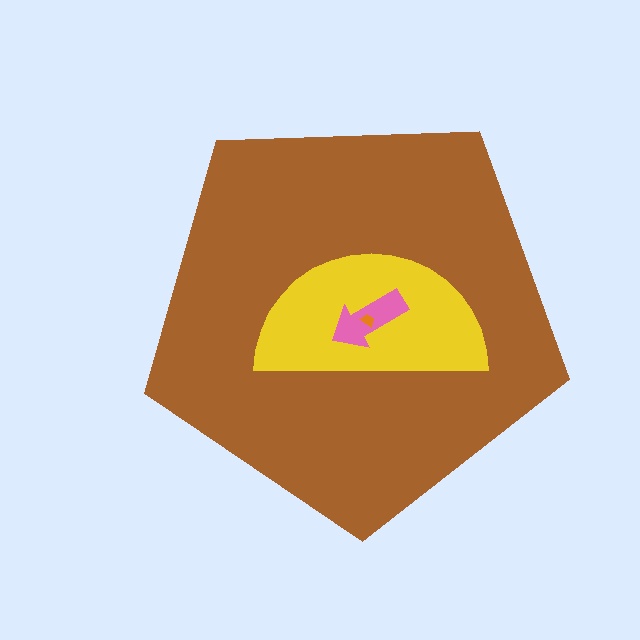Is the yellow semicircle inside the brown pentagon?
Yes.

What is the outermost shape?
The brown pentagon.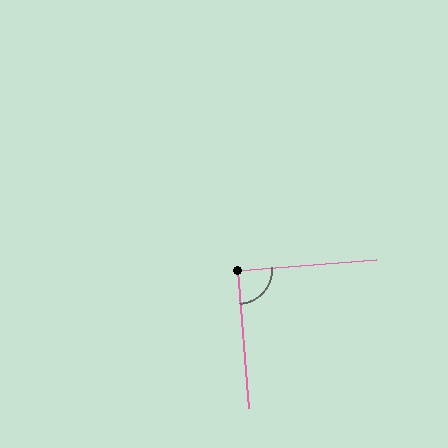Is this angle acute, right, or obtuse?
It is approximately a right angle.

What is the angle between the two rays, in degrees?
Approximately 90 degrees.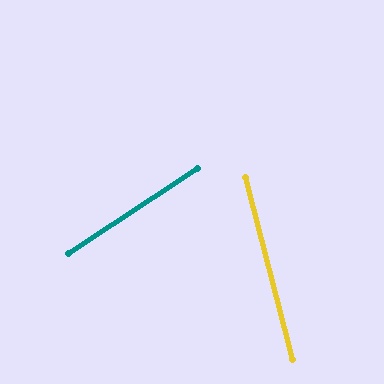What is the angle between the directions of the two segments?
Approximately 71 degrees.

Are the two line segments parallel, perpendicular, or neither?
Neither parallel nor perpendicular — they differ by about 71°.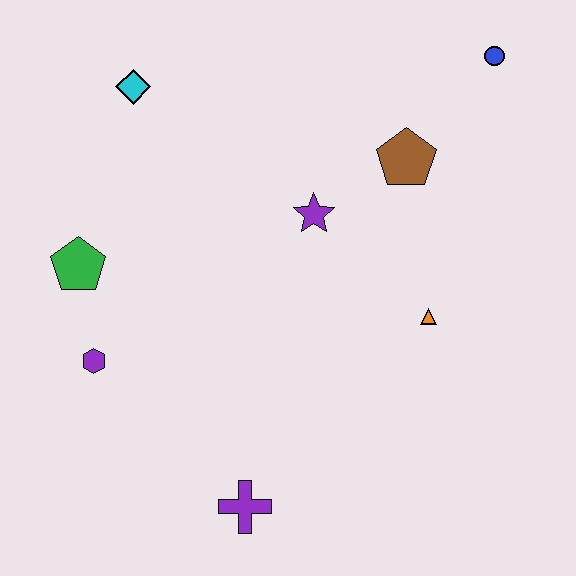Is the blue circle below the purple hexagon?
No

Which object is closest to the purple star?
The brown pentagon is closest to the purple star.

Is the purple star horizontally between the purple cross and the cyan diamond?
No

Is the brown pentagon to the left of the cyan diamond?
No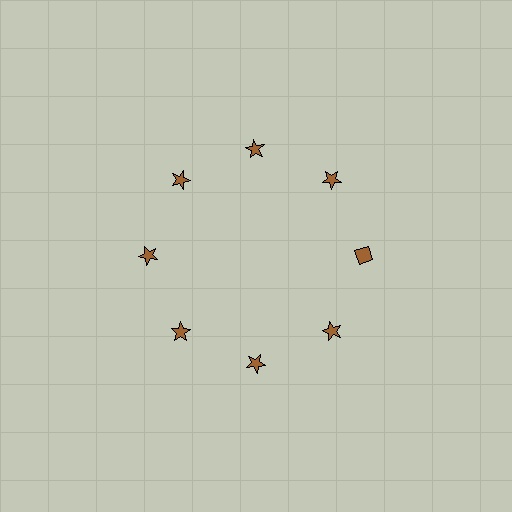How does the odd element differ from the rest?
It has a different shape: diamond instead of star.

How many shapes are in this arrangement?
There are 8 shapes arranged in a ring pattern.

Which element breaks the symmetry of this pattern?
The brown diamond at roughly the 3 o'clock position breaks the symmetry. All other shapes are brown stars.